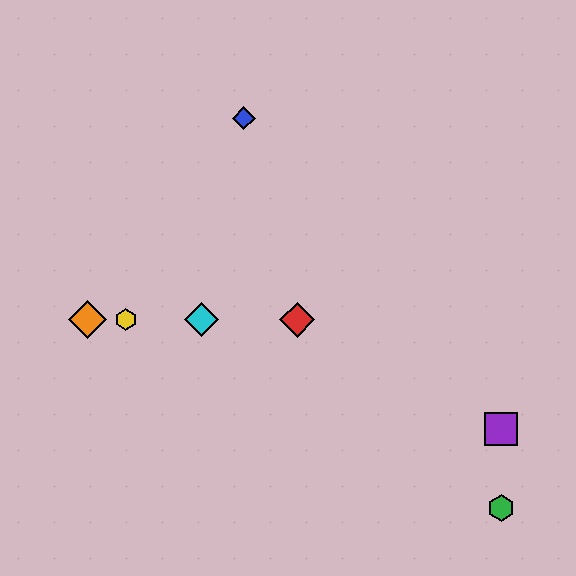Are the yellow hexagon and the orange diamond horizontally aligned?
Yes, both are at y≈320.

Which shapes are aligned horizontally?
The red diamond, the yellow hexagon, the orange diamond, the cyan diamond are aligned horizontally.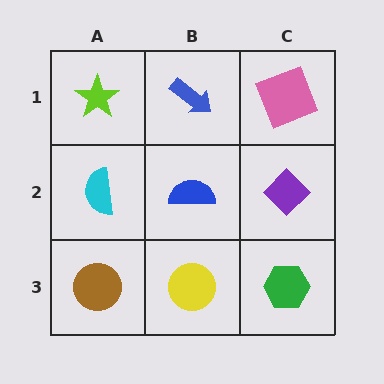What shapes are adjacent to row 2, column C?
A pink square (row 1, column C), a green hexagon (row 3, column C), a blue semicircle (row 2, column B).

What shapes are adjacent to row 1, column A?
A cyan semicircle (row 2, column A), a blue arrow (row 1, column B).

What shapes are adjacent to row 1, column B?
A blue semicircle (row 2, column B), a lime star (row 1, column A), a pink square (row 1, column C).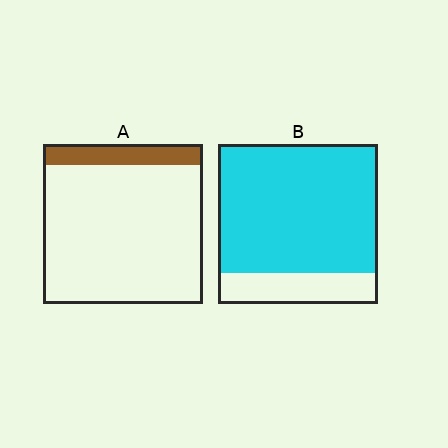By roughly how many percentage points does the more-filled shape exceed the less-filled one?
By roughly 70 percentage points (B over A).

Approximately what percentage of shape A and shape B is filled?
A is approximately 15% and B is approximately 80%.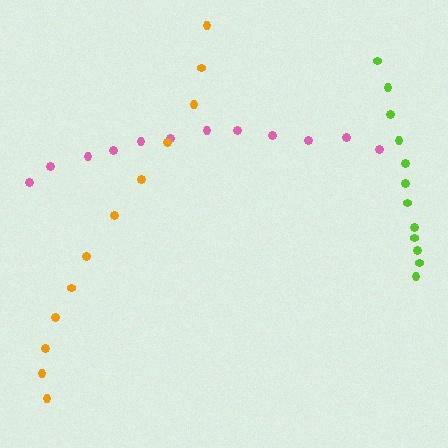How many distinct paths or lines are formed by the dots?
There are 3 distinct paths.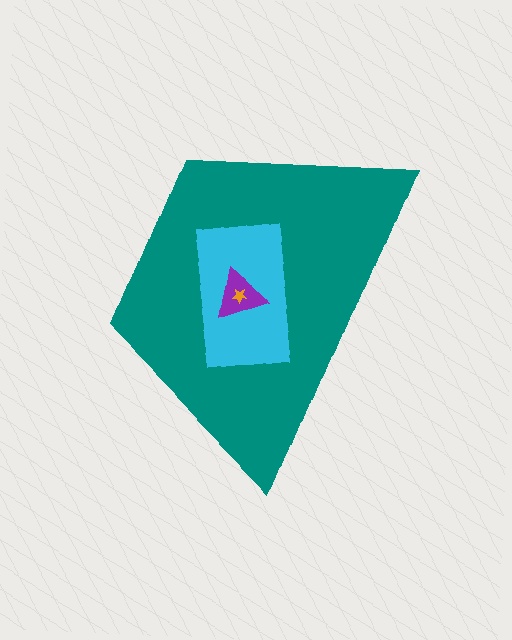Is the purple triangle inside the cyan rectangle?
Yes.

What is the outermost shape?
The teal trapezoid.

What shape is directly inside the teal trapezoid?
The cyan rectangle.